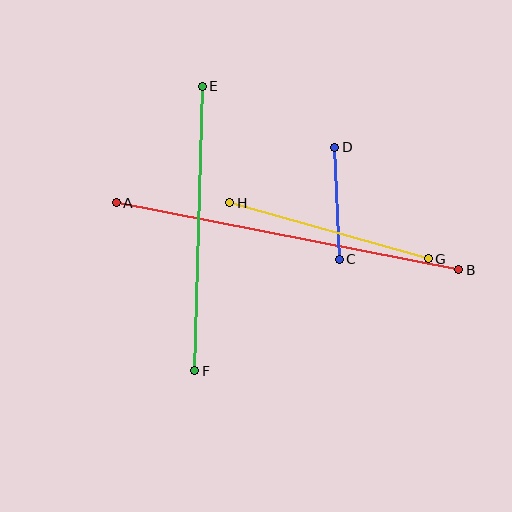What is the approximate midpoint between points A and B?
The midpoint is at approximately (287, 236) pixels.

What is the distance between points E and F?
The distance is approximately 285 pixels.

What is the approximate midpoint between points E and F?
The midpoint is at approximately (199, 228) pixels.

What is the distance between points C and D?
The distance is approximately 112 pixels.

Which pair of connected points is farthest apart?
Points A and B are farthest apart.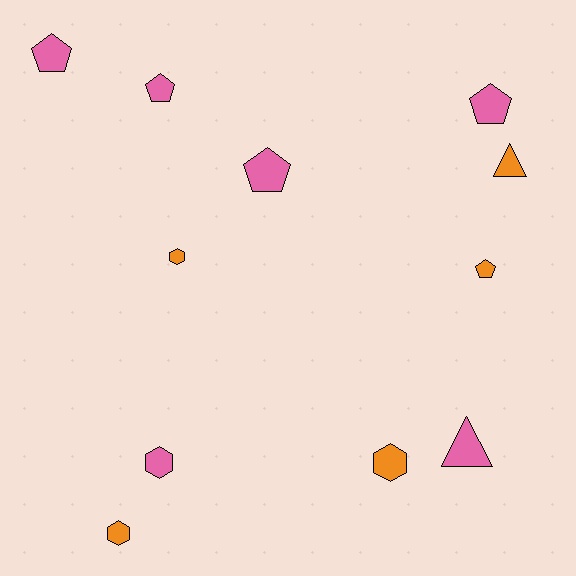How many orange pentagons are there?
There is 1 orange pentagon.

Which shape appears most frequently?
Pentagon, with 5 objects.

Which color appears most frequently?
Pink, with 6 objects.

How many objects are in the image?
There are 11 objects.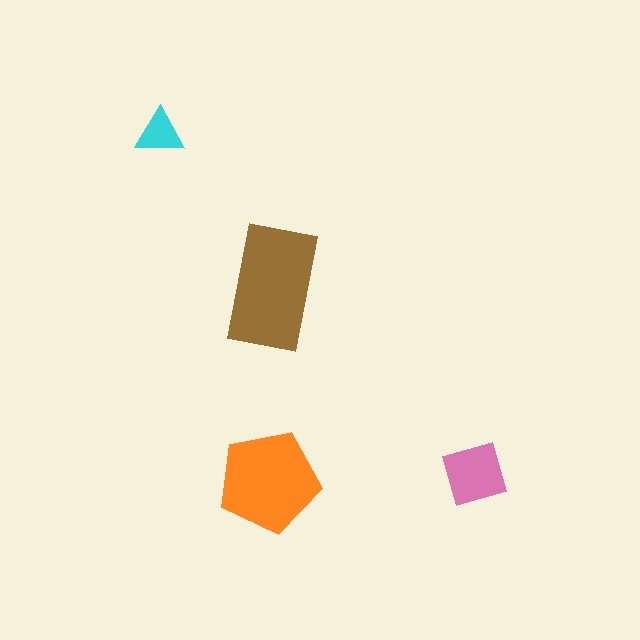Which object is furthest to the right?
The pink diamond is rightmost.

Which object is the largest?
The brown rectangle.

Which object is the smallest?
The cyan triangle.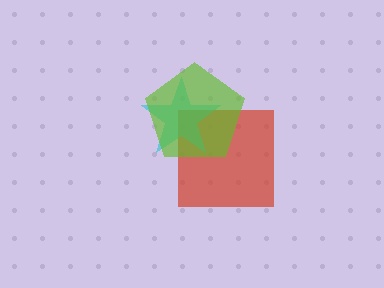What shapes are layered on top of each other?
The layered shapes are: a red square, a cyan star, a lime pentagon.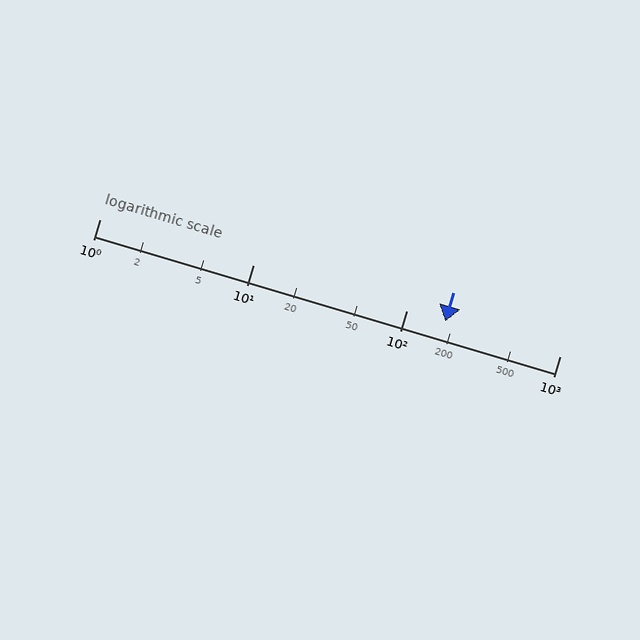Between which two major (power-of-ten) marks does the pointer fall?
The pointer is between 100 and 1000.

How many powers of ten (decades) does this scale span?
The scale spans 3 decades, from 1 to 1000.